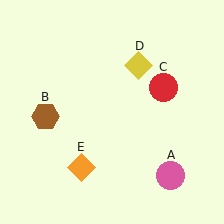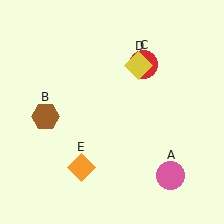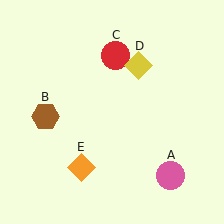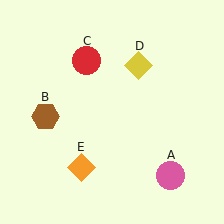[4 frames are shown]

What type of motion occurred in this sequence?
The red circle (object C) rotated counterclockwise around the center of the scene.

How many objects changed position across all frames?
1 object changed position: red circle (object C).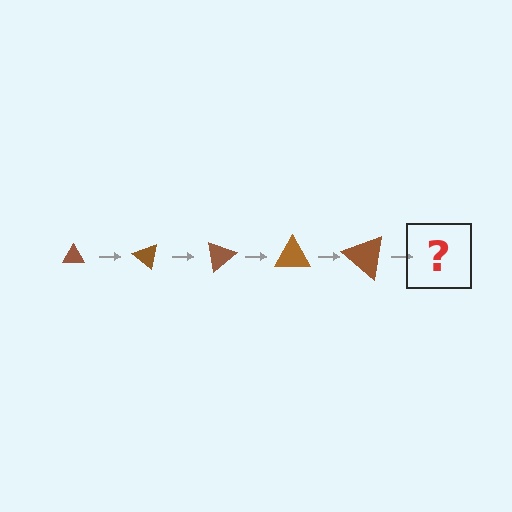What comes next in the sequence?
The next element should be a triangle, larger than the previous one and rotated 200 degrees from the start.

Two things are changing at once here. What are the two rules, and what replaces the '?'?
The two rules are that the triangle grows larger each step and it rotates 40 degrees each step. The '?' should be a triangle, larger than the previous one and rotated 200 degrees from the start.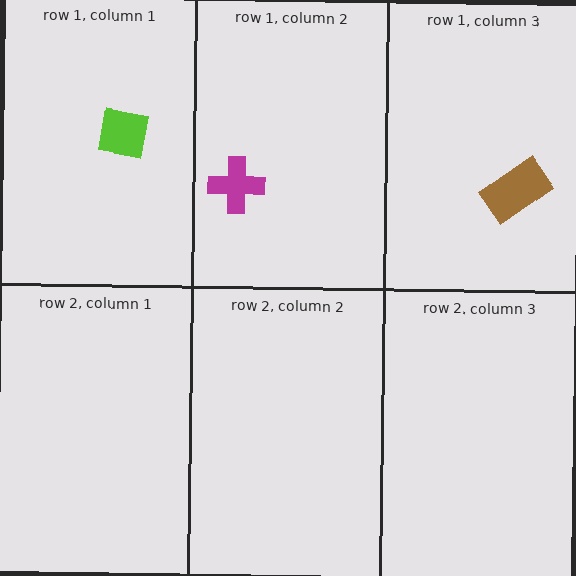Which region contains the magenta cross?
The row 1, column 2 region.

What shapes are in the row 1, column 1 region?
The lime square.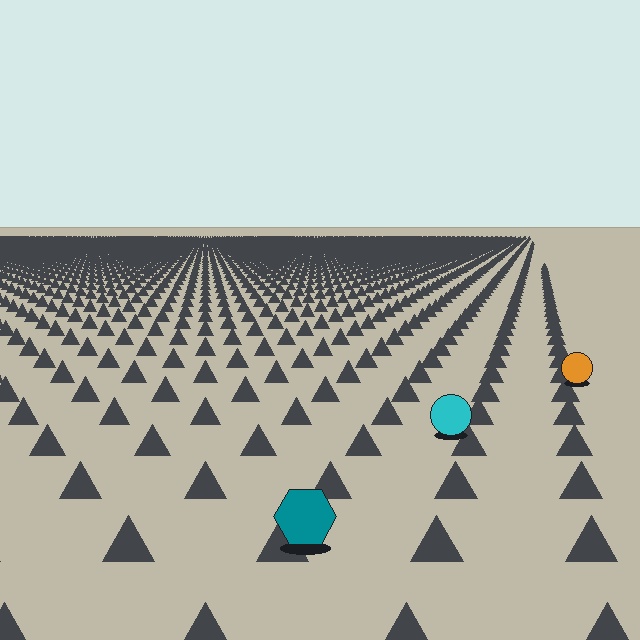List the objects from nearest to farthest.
From nearest to farthest: the teal hexagon, the cyan circle, the orange circle.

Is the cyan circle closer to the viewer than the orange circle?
Yes. The cyan circle is closer — you can tell from the texture gradient: the ground texture is coarser near it.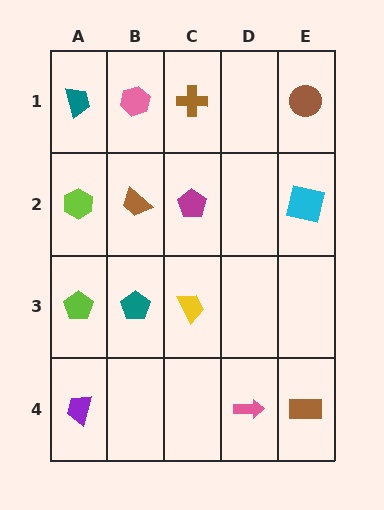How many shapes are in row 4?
3 shapes.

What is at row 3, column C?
A yellow trapezoid.